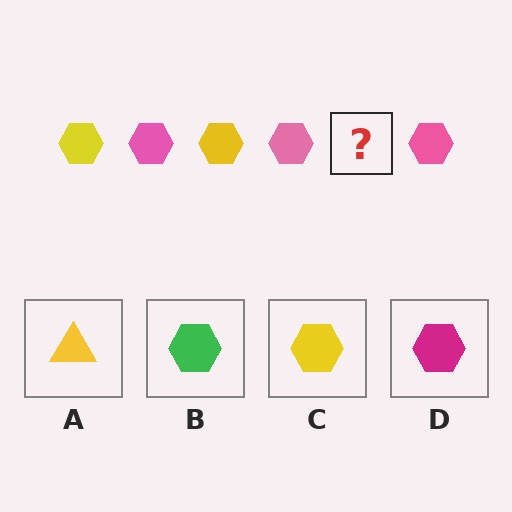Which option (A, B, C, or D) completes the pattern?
C.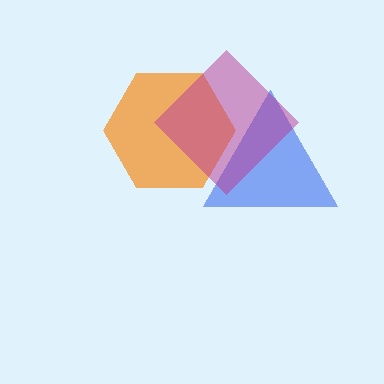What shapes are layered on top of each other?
The layered shapes are: an orange hexagon, a blue triangle, a magenta diamond.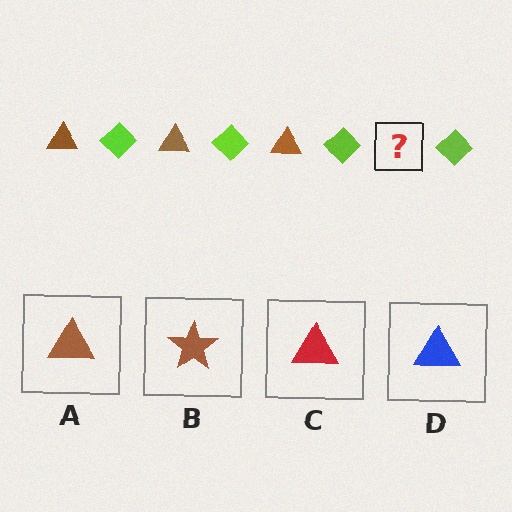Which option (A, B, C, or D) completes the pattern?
A.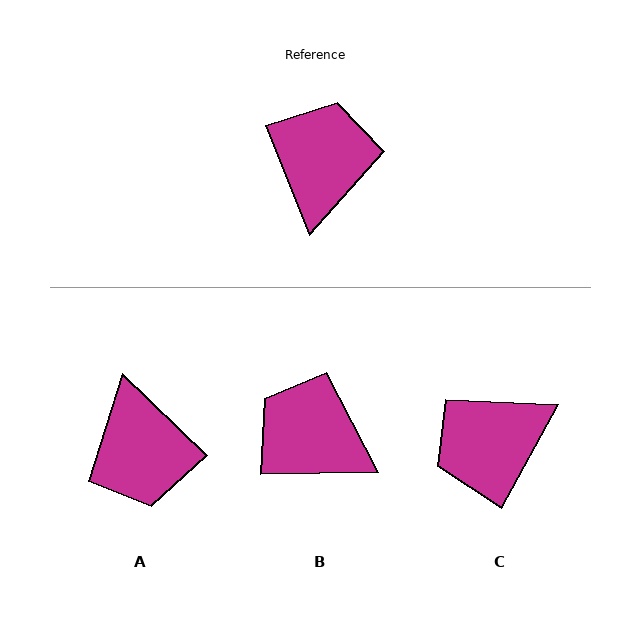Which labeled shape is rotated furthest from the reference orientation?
A, about 156 degrees away.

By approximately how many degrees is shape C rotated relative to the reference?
Approximately 129 degrees counter-clockwise.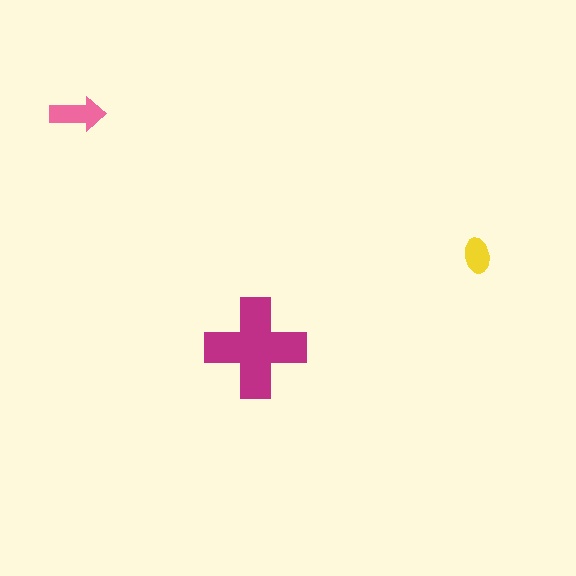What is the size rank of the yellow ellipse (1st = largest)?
3rd.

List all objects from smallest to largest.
The yellow ellipse, the pink arrow, the magenta cross.